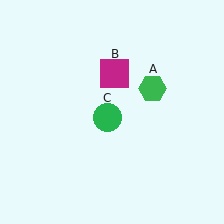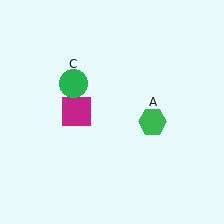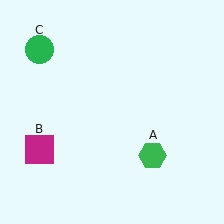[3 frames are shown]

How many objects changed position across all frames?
3 objects changed position: green hexagon (object A), magenta square (object B), green circle (object C).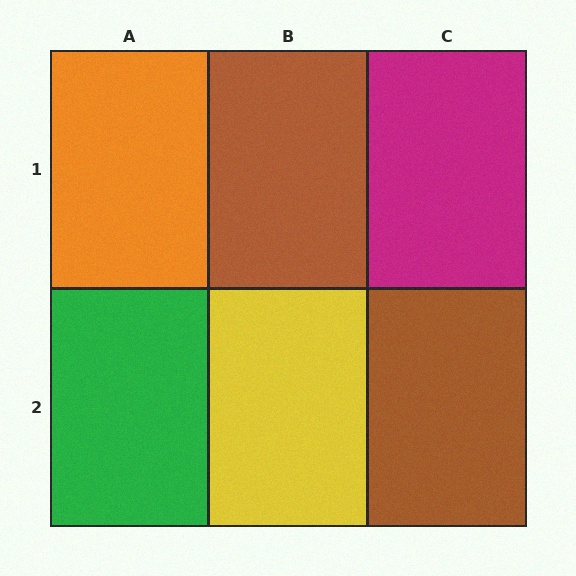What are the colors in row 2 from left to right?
Green, yellow, brown.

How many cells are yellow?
1 cell is yellow.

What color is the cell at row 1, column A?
Orange.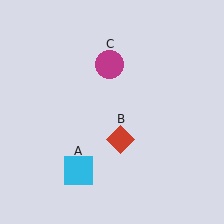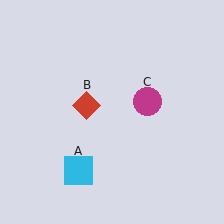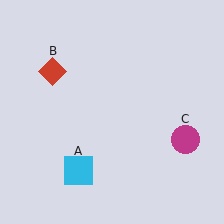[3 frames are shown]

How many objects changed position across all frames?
2 objects changed position: red diamond (object B), magenta circle (object C).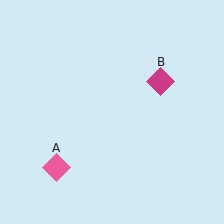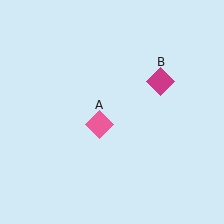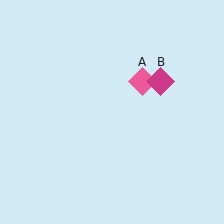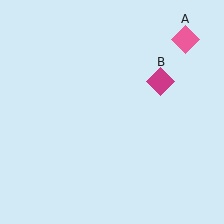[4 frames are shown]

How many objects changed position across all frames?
1 object changed position: pink diamond (object A).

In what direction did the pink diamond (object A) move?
The pink diamond (object A) moved up and to the right.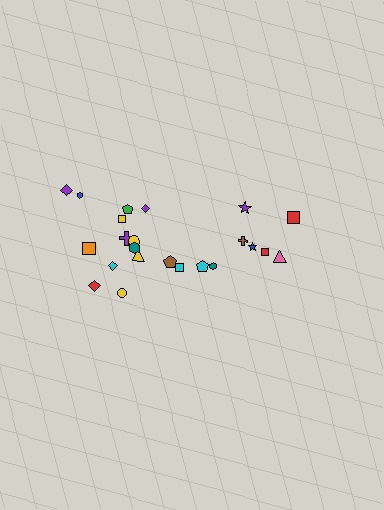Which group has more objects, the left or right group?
The left group.